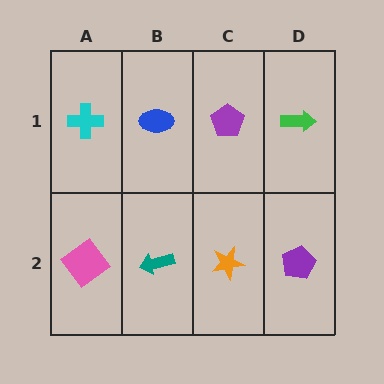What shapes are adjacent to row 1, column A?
A pink diamond (row 2, column A), a blue ellipse (row 1, column B).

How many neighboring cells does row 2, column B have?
3.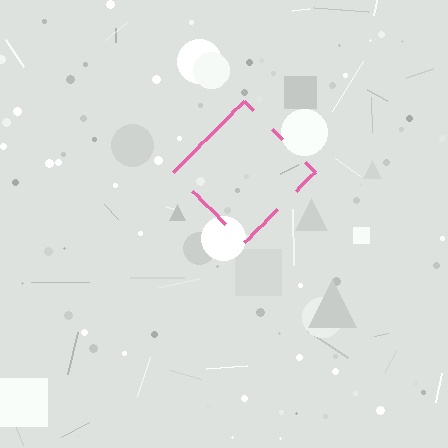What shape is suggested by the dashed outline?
The dashed outline suggests a diamond.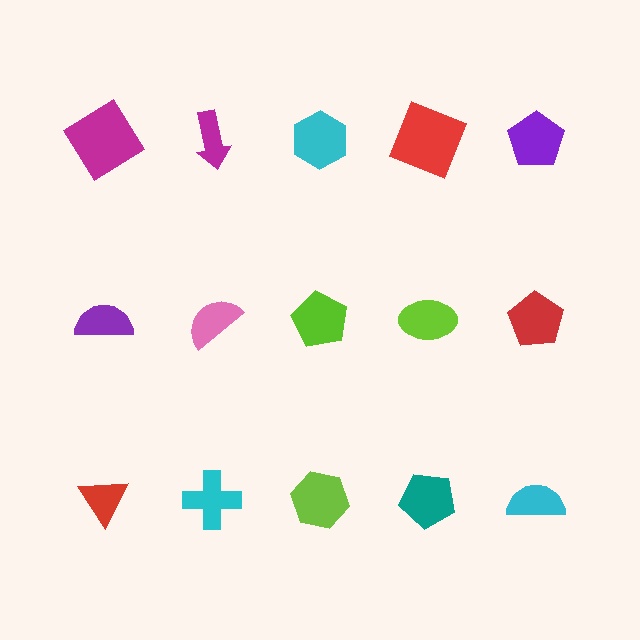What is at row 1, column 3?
A cyan hexagon.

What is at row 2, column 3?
A lime pentagon.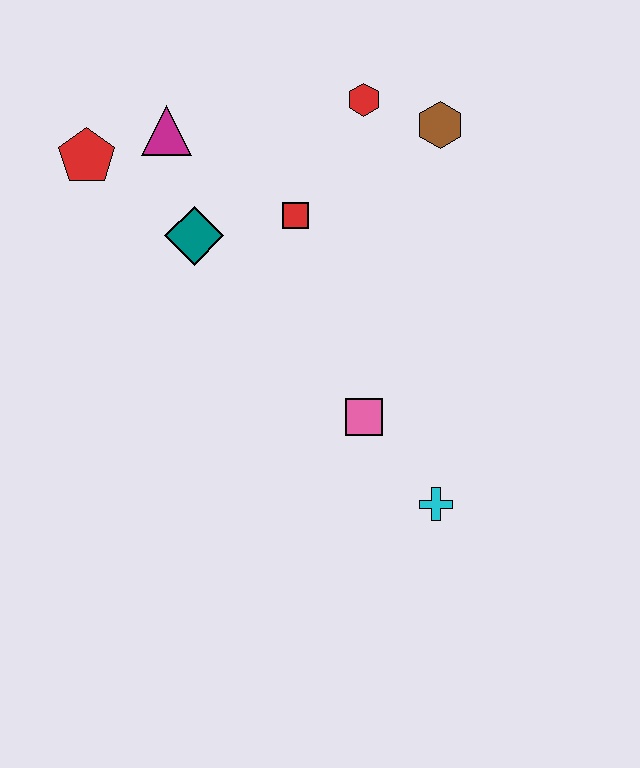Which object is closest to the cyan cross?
The pink square is closest to the cyan cross.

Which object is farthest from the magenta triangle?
The cyan cross is farthest from the magenta triangle.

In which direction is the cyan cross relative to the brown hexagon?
The cyan cross is below the brown hexagon.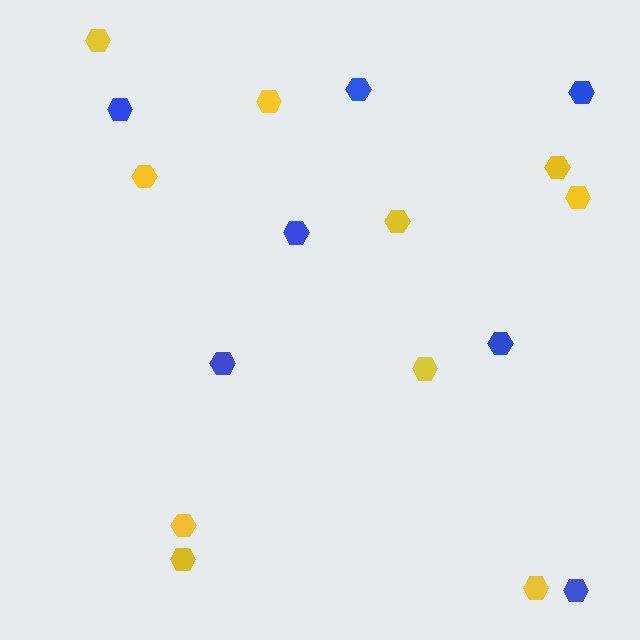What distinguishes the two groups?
There are 2 groups: one group of blue hexagons (7) and one group of yellow hexagons (10).